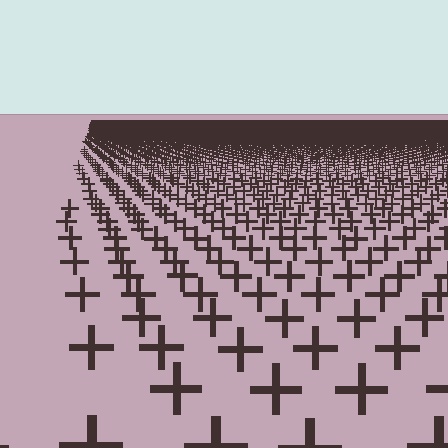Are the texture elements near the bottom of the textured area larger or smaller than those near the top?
Larger. Near the bottom, elements are closer to the viewer and appear at a bigger on-screen size.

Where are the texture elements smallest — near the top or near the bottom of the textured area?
Near the top.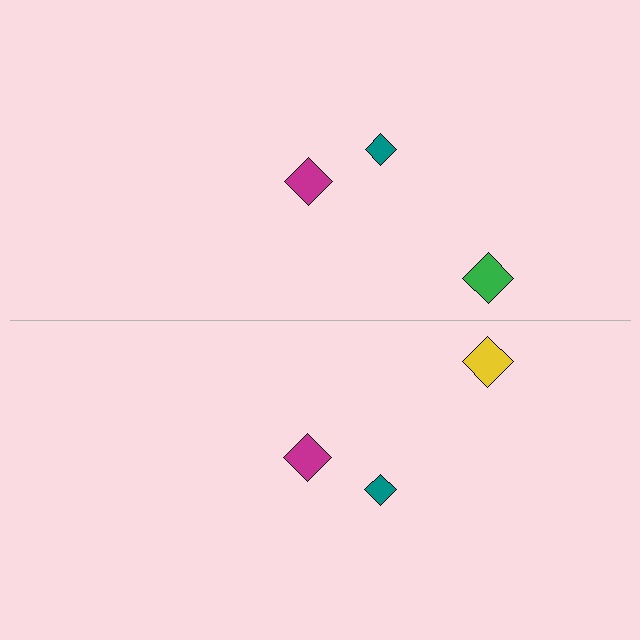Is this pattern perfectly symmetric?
No, the pattern is not perfectly symmetric. The yellow diamond on the bottom side breaks the symmetry — its mirror counterpart is green.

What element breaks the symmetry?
The yellow diamond on the bottom side breaks the symmetry — its mirror counterpart is green.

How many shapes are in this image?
There are 6 shapes in this image.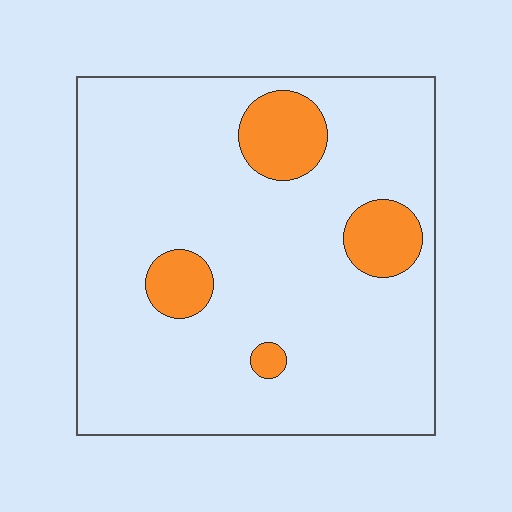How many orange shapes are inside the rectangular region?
4.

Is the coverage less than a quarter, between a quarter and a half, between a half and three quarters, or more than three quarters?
Less than a quarter.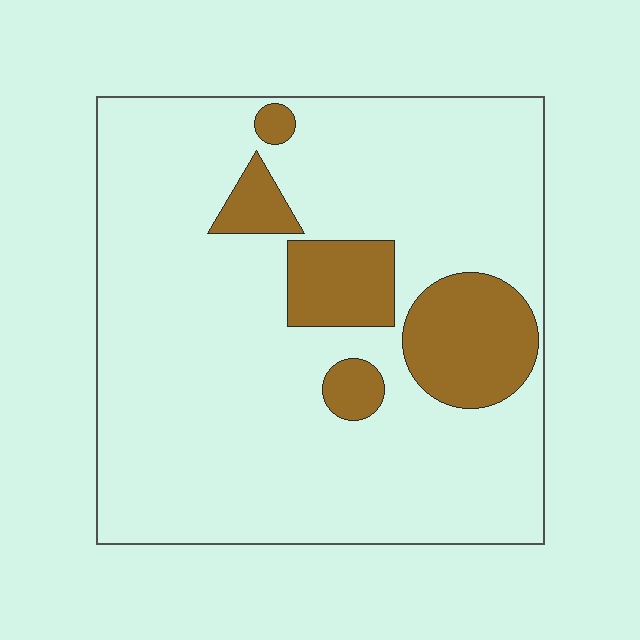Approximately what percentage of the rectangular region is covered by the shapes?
Approximately 15%.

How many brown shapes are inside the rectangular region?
5.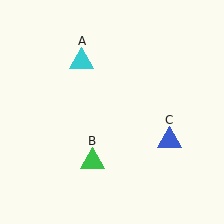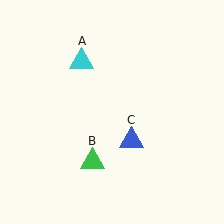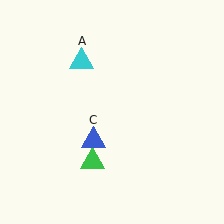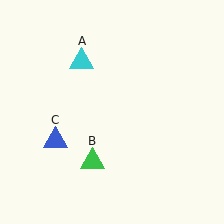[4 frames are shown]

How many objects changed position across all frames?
1 object changed position: blue triangle (object C).